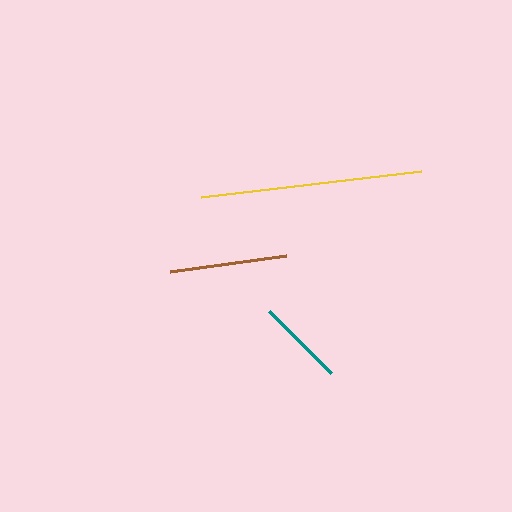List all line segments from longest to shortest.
From longest to shortest: yellow, brown, teal.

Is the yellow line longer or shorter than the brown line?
The yellow line is longer than the brown line.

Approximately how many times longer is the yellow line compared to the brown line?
The yellow line is approximately 1.9 times the length of the brown line.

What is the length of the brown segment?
The brown segment is approximately 116 pixels long.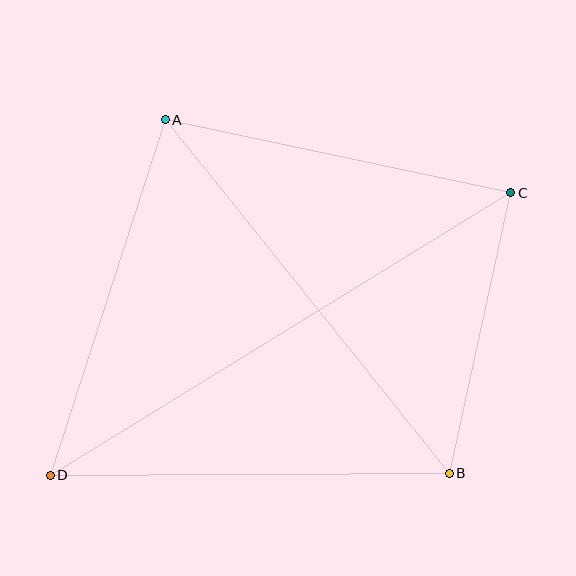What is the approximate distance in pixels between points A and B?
The distance between A and B is approximately 454 pixels.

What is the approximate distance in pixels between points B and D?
The distance between B and D is approximately 399 pixels.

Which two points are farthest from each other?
Points C and D are farthest from each other.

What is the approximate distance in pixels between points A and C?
The distance between A and C is approximately 353 pixels.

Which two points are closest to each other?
Points B and C are closest to each other.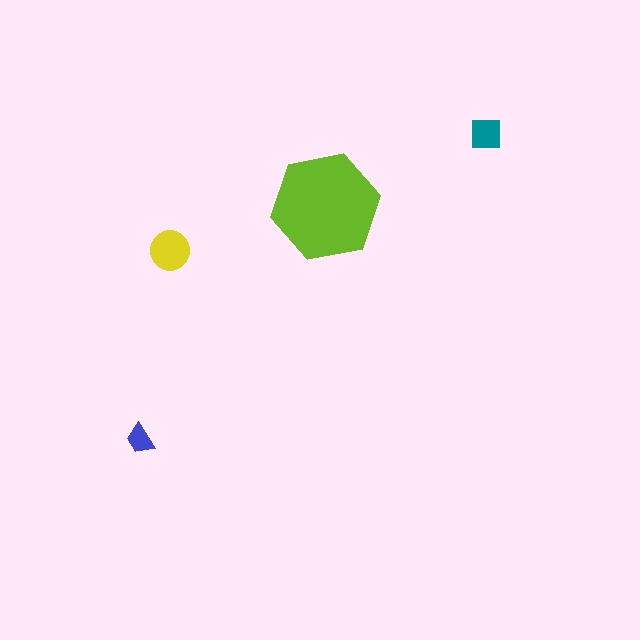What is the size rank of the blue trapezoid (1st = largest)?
4th.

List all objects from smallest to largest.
The blue trapezoid, the teal square, the yellow circle, the lime hexagon.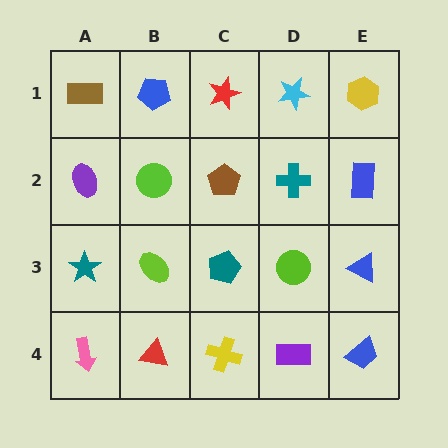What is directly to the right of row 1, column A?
A blue pentagon.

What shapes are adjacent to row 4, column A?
A teal star (row 3, column A), a red triangle (row 4, column B).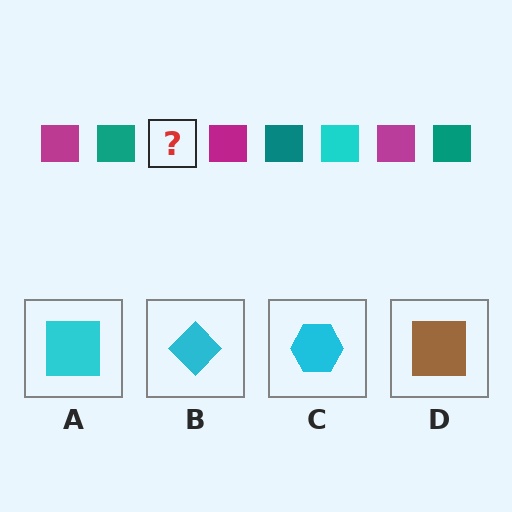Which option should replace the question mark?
Option A.